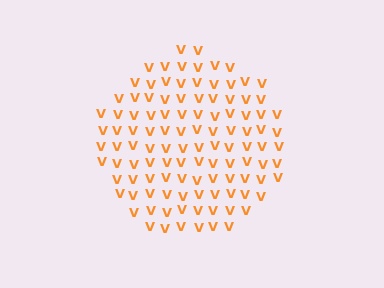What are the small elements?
The small elements are letter V's.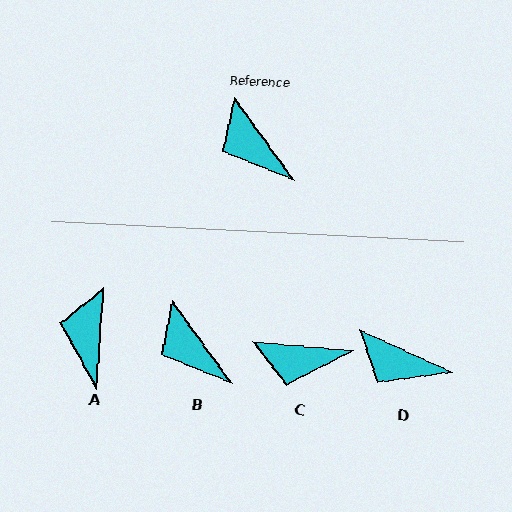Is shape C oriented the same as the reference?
No, it is off by about 49 degrees.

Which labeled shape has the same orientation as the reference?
B.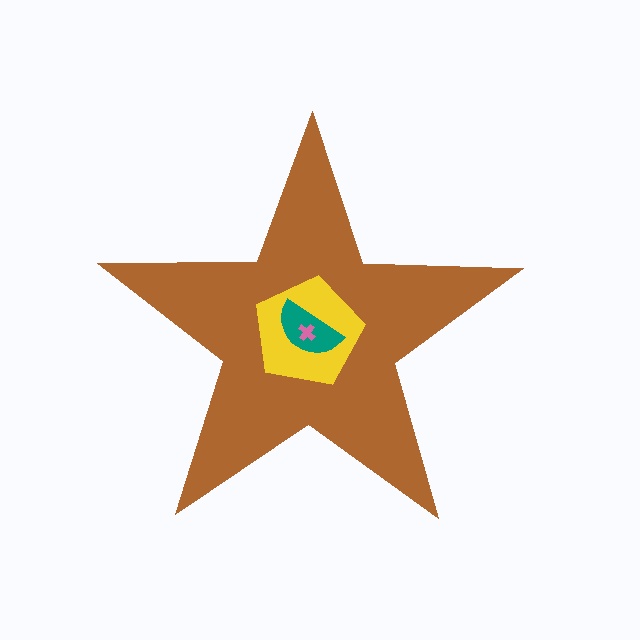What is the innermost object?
The pink cross.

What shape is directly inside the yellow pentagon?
The teal semicircle.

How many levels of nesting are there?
4.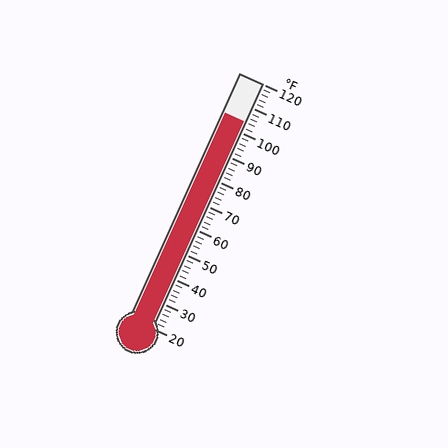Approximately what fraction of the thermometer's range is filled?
The thermometer is filled to approximately 85% of its range.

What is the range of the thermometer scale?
The thermometer scale ranges from 20°F to 120°F.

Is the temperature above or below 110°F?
The temperature is below 110°F.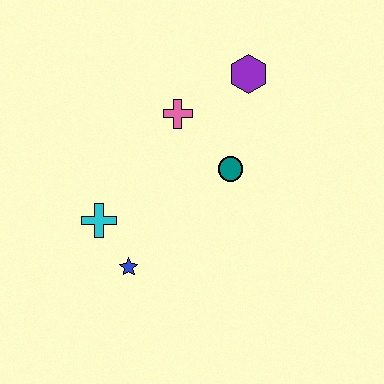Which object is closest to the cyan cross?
The blue star is closest to the cyan cross.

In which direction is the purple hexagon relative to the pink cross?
The purple hexagon is to the right of the pink cross.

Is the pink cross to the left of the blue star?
No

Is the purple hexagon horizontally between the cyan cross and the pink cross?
No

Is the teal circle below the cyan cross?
No